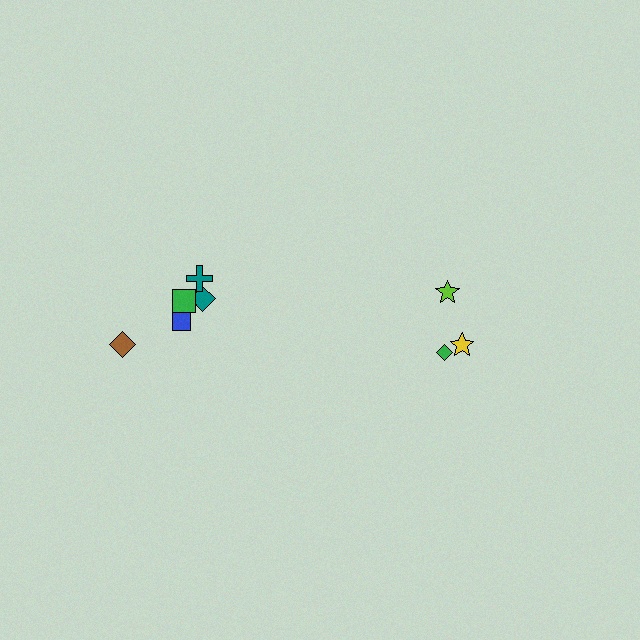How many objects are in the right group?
There are 3 objects.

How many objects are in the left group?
There are 5 objects.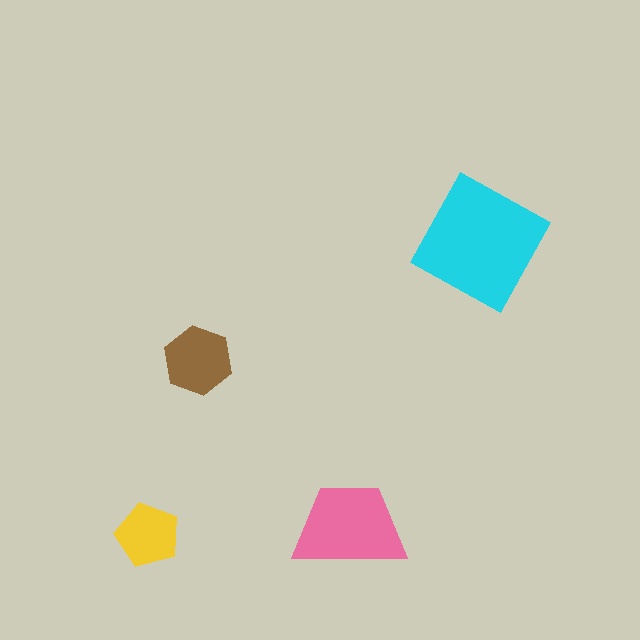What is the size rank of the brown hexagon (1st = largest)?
3rd.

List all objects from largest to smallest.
The cyan square, the pink trapezoid, the brown hexagon, the yellow pentagon.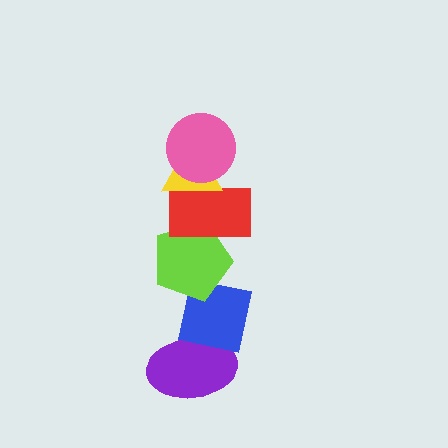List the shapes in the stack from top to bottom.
From top to bottom: the pink circle, the yellow triangle, the red rectangle, the lime pentagon, the blue square, the purple ellipse.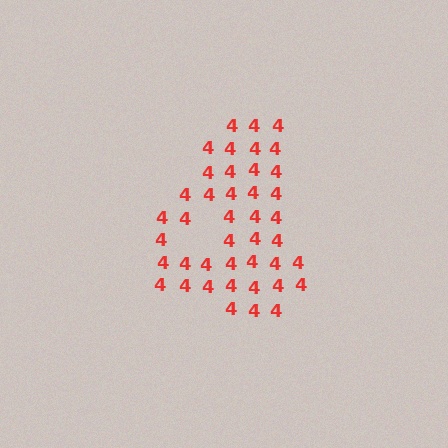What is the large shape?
The large shape is the digit 4.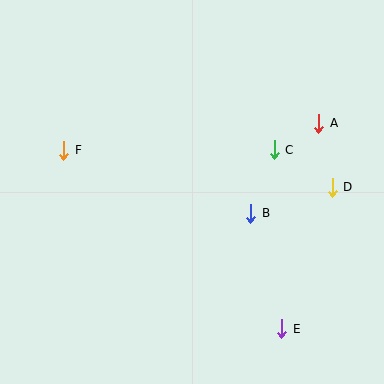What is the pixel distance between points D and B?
The distance between D and B is 85 pixels.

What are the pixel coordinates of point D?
Point D is at (332, 187).